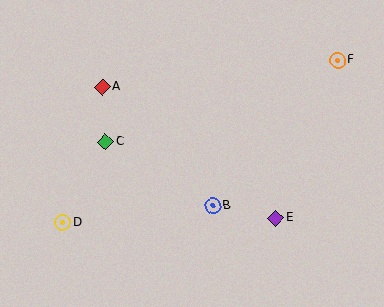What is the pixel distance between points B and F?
The distance between B and F is 192 pixels.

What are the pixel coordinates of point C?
Point C is at (105, 142).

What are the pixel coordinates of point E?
Point E is at (276, 218).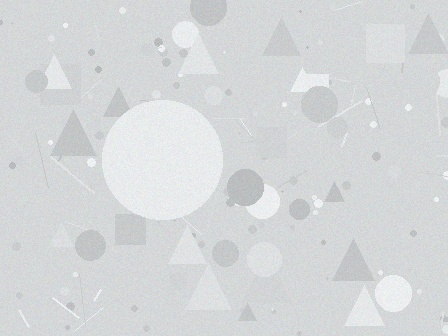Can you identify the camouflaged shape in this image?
The camouflaged shape is a circle.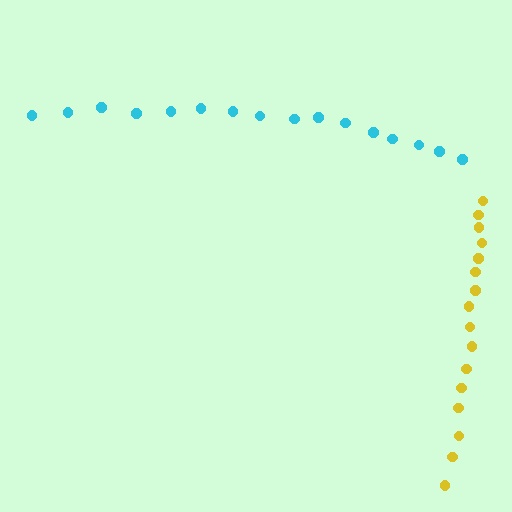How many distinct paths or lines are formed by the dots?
There are 2 distinct paths.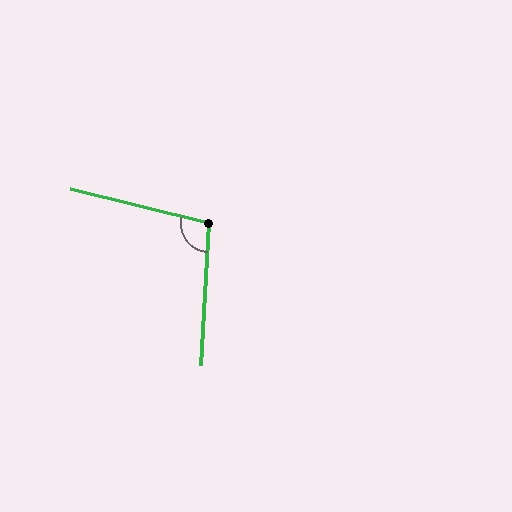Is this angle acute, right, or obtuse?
It is obtuse.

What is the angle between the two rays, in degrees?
Approximately 100 degrees.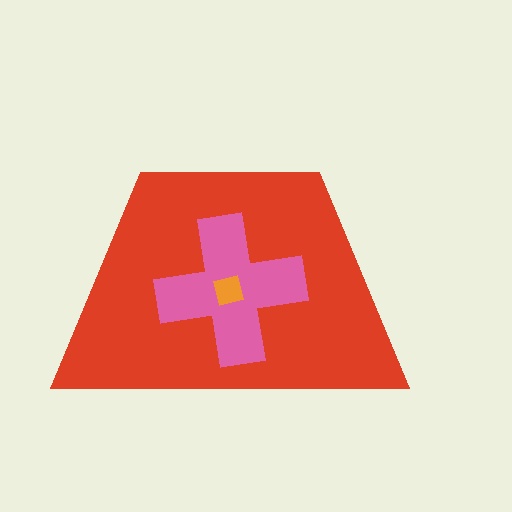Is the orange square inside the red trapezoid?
Yes.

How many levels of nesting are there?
3.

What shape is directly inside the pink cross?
The orange square.